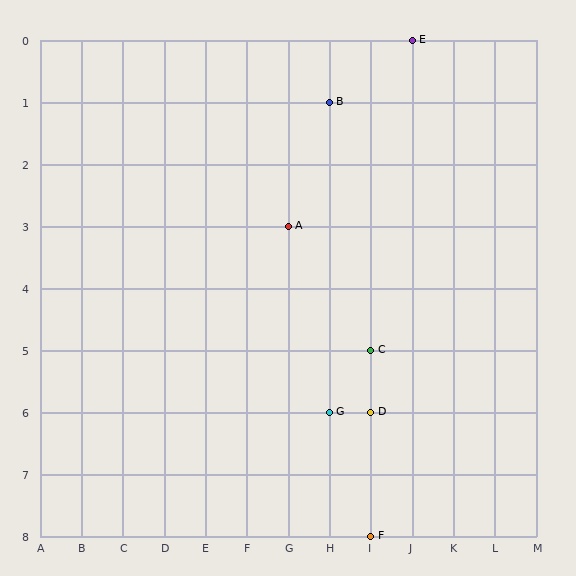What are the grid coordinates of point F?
Point F is at grid coordinates (I, 8).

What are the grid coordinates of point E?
Point E is at grid coordinates (J, 0).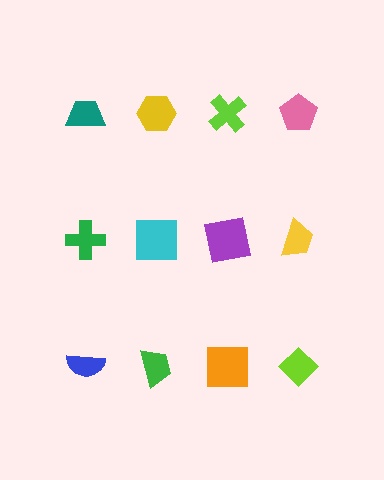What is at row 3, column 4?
A lime diamond.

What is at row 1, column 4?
A pink pentagon.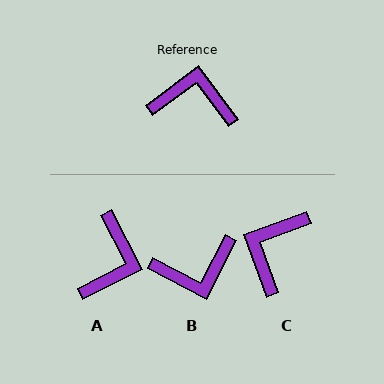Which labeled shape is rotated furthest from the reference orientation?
B, about 154 degrees away.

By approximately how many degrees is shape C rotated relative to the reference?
Approximately 73 degrees counter-clockwise.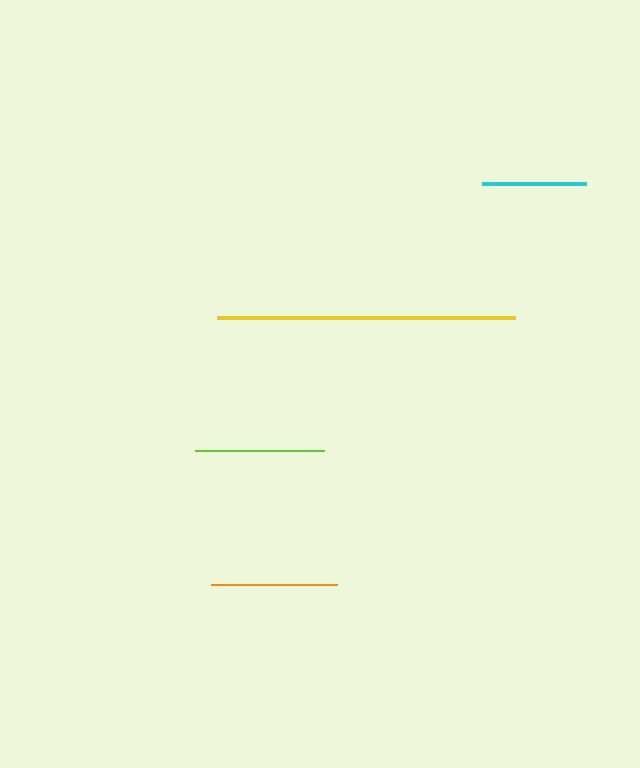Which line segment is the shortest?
The cyan line is the shortest at approximately 104 pixels.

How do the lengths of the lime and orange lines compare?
The lime and orange lines are approximately the same length.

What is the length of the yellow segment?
The yellow segment is approximately 298 pixels long.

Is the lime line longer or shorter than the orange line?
The lime line is longer than the orange line.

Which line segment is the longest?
The yellow line is the longest at approximately 298 pixels.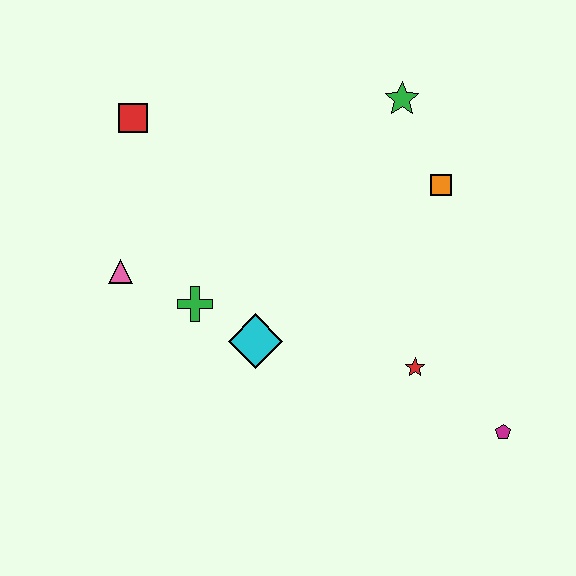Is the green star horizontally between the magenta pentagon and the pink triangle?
Yes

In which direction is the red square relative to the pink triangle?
The red square is above the pink triangle.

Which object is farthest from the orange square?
The pink triangle is farthest from the orange square.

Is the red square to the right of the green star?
No